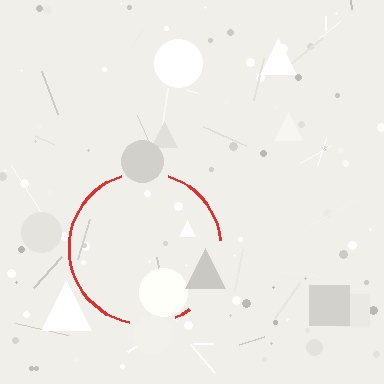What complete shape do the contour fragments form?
The contour fragments form a circle.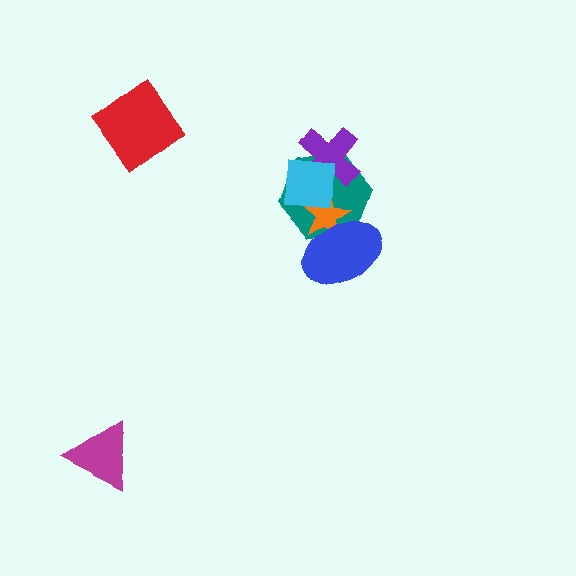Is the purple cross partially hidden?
Yes, it is partially covered by another shape.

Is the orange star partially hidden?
Yes, it is partially covered by another shape.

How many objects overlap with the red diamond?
0 objects overlap with the red diamond.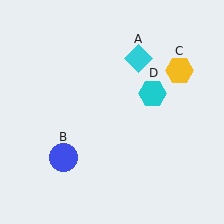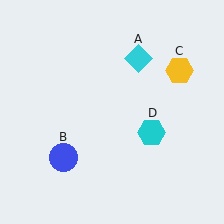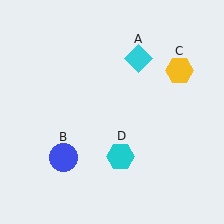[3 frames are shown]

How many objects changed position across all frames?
1 object changed position: cyan hexagon (object D).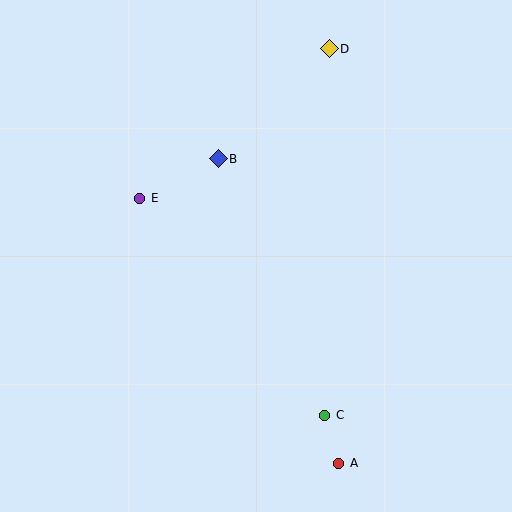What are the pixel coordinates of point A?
Point A is at (339, 463).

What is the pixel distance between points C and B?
The distance between C and B is 278 pixels.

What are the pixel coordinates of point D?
Point D is at (329, 49).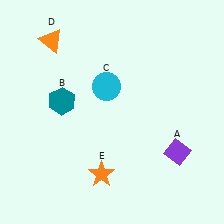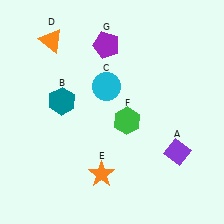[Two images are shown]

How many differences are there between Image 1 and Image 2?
There are 2 differences between the two images.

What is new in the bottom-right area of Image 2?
A green hexagon (F) was added in the bottom-right area of Image 2.